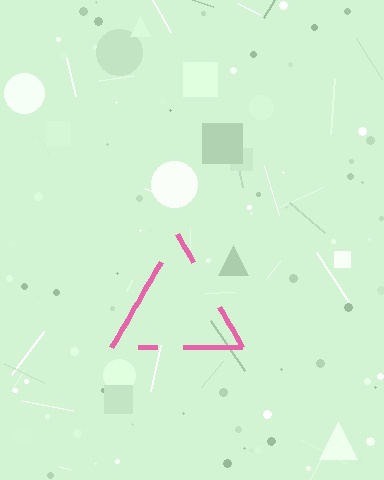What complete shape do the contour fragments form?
The contour fragments form a triangle.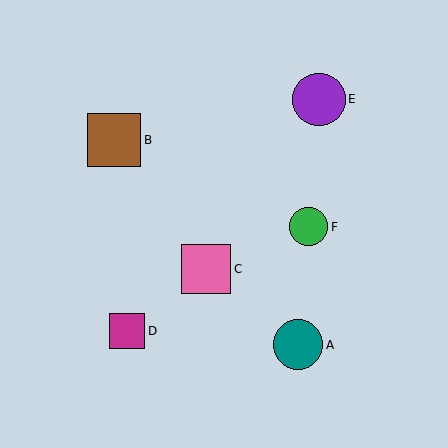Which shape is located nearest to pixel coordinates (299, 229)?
The green circle (labeled F) at (309, 227) is nearest to that location.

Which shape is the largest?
The brown square (labeled B) is the largest.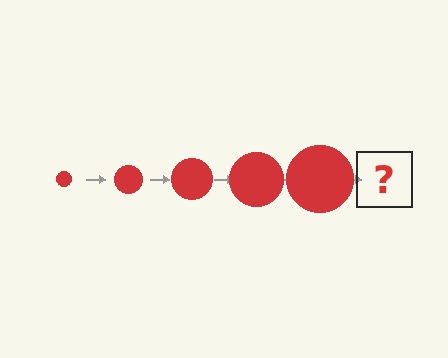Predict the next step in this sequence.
The next step is a red circle, larger than the previous one.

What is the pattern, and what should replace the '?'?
The pattern is that the circle gets progressively larger each step. The '?' should be a red circle, larger than the previous one.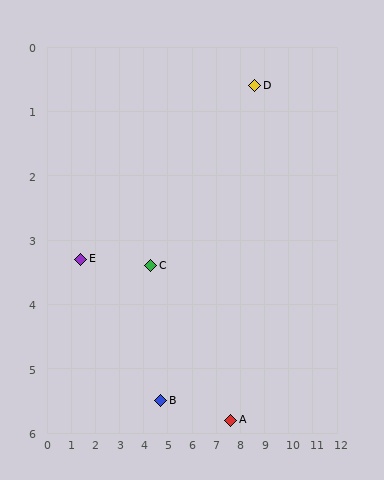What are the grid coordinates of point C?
Point C is at approximately (4.3, 3.4).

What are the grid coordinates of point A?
Point A is at approximately (7.6, 5.8).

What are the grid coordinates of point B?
Point B is at approximately (4.7, 5.5).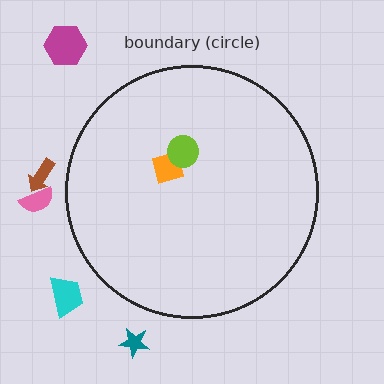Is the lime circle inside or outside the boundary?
Inside.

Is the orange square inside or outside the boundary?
Inside.